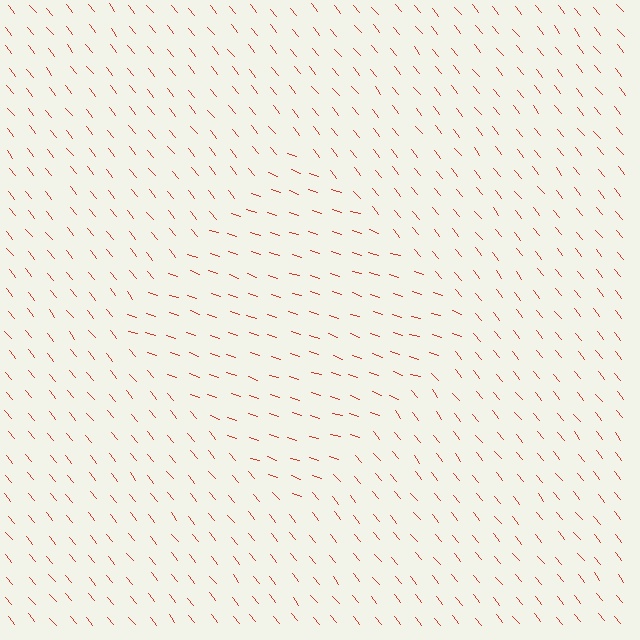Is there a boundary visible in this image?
Yes, there is a texture boundary formed by a change in line orientation.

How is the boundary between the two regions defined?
The boundary is defined purely by a change in line orientation (approximately 33 degrees difference). All lines are the same color and thickness.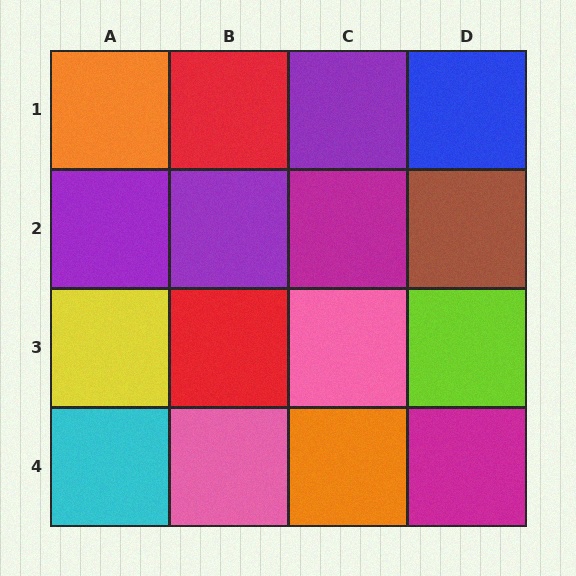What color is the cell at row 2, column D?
Brown.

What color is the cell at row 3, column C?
Pink.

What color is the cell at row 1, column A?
Orange.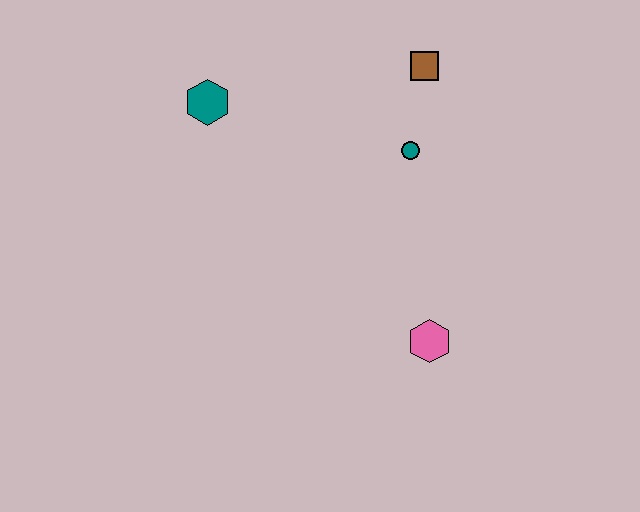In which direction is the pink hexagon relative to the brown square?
The pink hexagon is below the brown square.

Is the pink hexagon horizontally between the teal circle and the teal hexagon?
No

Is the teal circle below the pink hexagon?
No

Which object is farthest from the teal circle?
The teal hexagon is farthest from the teal circle.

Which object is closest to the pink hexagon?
The teal circle is closest to the pink hexagon.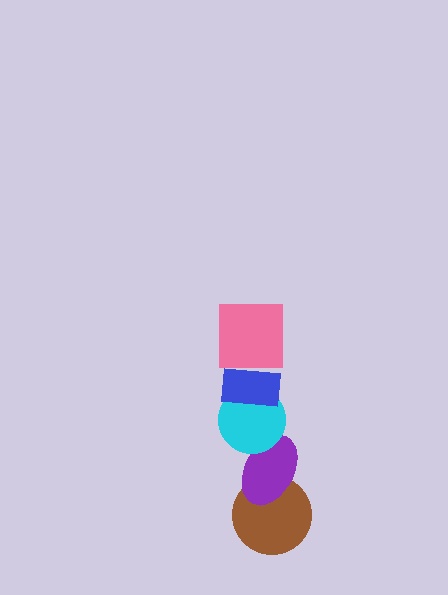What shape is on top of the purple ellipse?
The cyan circle is on top of the purple ellipse.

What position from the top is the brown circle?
The brown circle is 5th from the top.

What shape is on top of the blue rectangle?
The pink square is on top of the blue rectangle.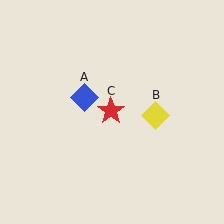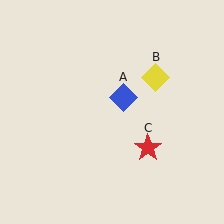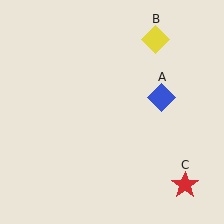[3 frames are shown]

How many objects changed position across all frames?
3 objects changed position: blue diamond (object A), yellow diamond (object B), red star (object C).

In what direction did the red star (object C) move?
The red star (object C) moved down and to the right.